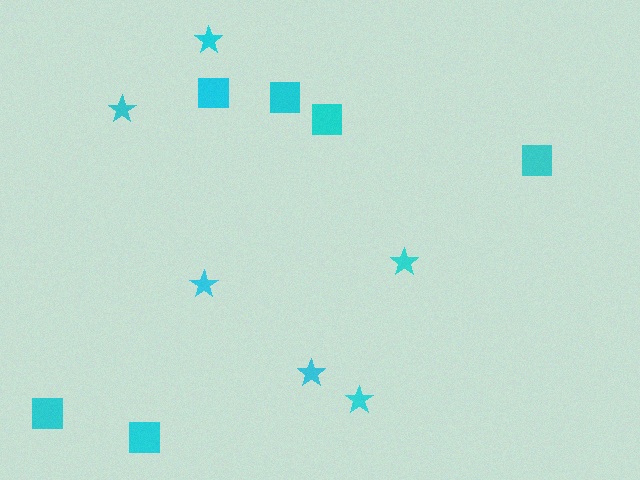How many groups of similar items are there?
There are 2 groups: one group of stars (6) and one group of squares (6).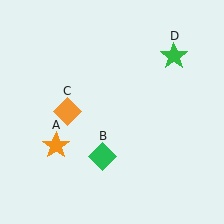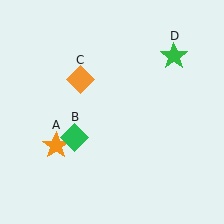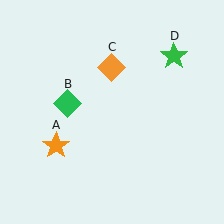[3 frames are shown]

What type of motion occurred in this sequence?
The green diamond (object B), orange diamond (object C) rotated clockwise around the center of the scene.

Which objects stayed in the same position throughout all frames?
Orange star (object A) and green star (object D) remained stationary.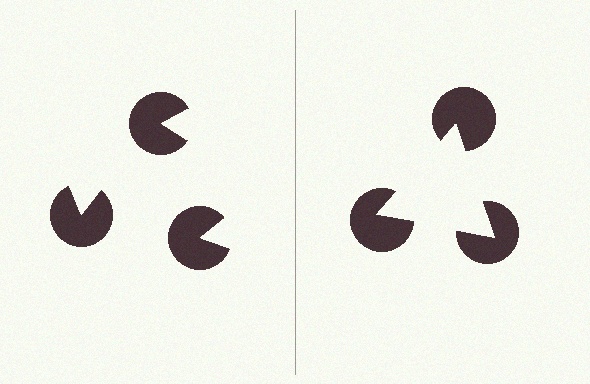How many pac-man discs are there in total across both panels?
6 — 3 on each side.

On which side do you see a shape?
An illusory triangle appears on the right side. On the left side the wedge cuts are rotated, so no coherent shape forms.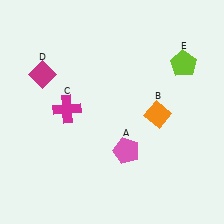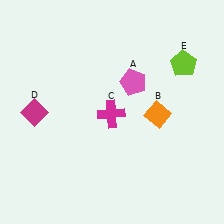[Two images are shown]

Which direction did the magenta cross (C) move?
The magenta cross (C) moved right.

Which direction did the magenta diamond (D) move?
The magenta diamond (D) moved down.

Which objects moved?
The objects that moved are: the pink pentagon (A), the magenta cross (C), the magenta diamond (D).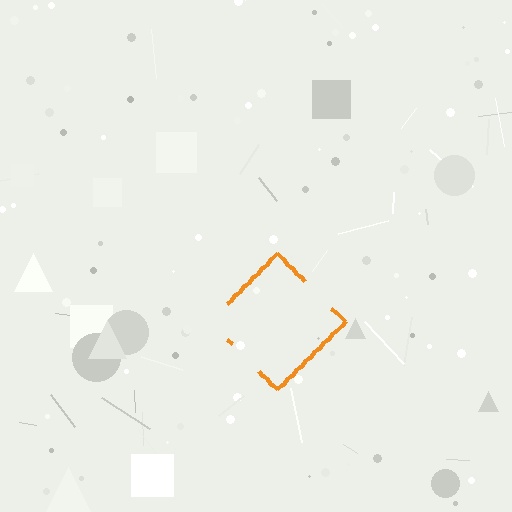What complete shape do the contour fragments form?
The contour fragments form a diamond.